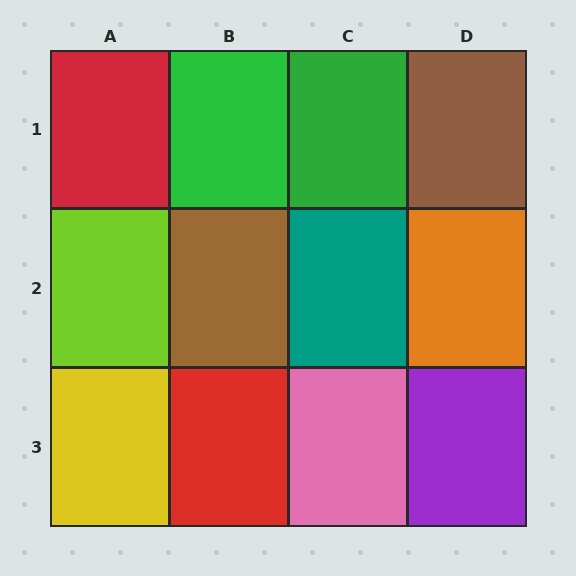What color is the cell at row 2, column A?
Lime.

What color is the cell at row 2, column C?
Teal.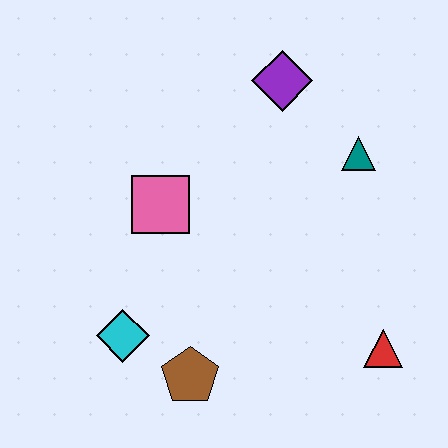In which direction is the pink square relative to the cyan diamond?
The pink square is above the cyan diamond.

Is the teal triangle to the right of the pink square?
Yes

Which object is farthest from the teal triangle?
The cyan diamond is farthest from the teal triangle.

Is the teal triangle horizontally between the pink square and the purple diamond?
No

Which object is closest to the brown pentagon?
The cyan diamond is closest to the brown pentagon.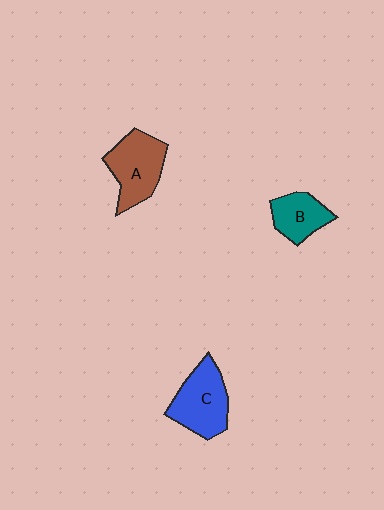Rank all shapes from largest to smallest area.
From largest to smallest: C (blue), A (brown), B (teal).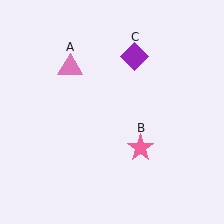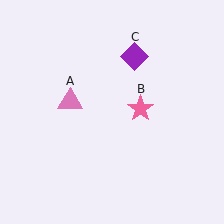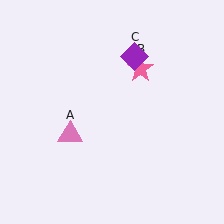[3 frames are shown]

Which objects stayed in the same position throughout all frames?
Purple diamond (object C) remained stationary.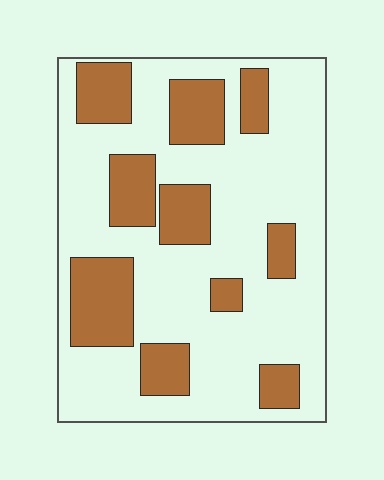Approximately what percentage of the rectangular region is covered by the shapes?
Approximately 30%.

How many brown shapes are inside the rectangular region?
10.